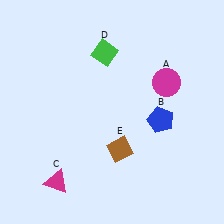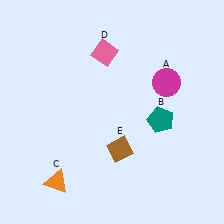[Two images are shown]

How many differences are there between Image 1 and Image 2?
There are 3 differences between the two images.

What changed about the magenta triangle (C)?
In Image 1, C is magenta. In Image 2, it changed to orange.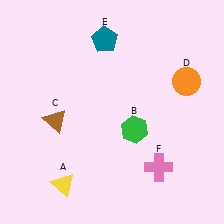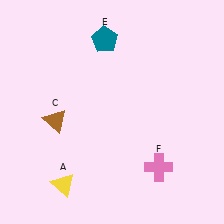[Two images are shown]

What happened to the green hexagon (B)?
The green hexagon (B) was removed in Image 2. It was in the bottom-right area of Image 1.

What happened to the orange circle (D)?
The orange circle (D) was removed in Image 2. It was in the top-right area of Image 1.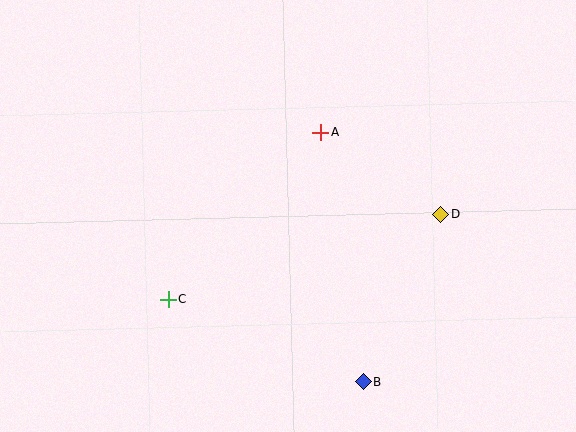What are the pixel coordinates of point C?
Point C is at (169, 299).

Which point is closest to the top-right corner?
Point D is closest to the top-right corner.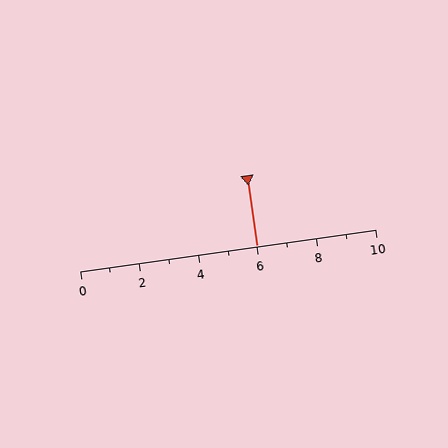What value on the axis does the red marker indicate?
The marker indicates approximately 6.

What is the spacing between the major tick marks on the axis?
The major ticks are spaced 2 apart.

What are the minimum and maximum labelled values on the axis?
The axis runs from 0 to 10.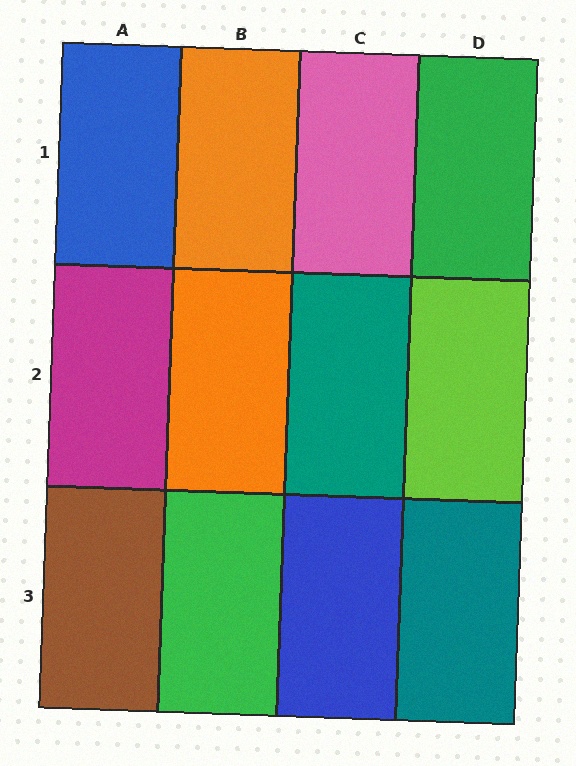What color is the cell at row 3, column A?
Brown.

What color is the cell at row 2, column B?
Orange.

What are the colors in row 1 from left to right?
Blue, orange, pink, green.